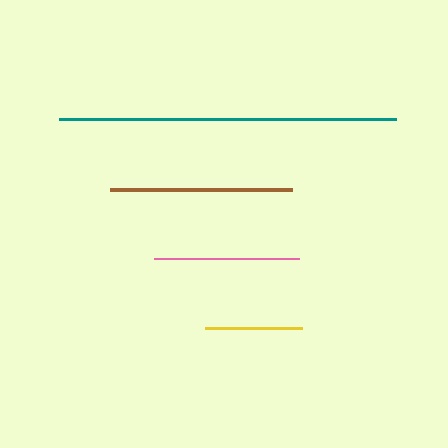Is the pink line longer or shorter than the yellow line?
The pink line is longer than the yellow line.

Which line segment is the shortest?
The yellow line is the shortest at approximately 97 pixels.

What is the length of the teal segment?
The teal segment is approximately 337 pixels long.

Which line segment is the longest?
The teal line is the longest at approximately 337 pixels.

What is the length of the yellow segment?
The yellow segment is approximately 97 pixels long.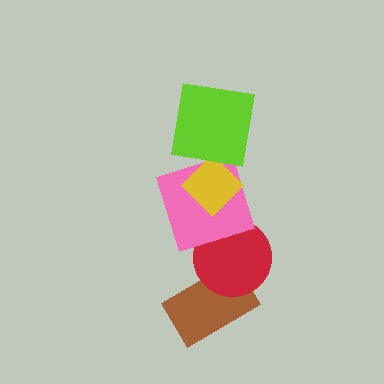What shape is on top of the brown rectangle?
The red circle is on top of the brown rectangle.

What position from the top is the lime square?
The lime square is 1st from the top.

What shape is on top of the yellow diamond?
The lime square is on top of the yellow diamond.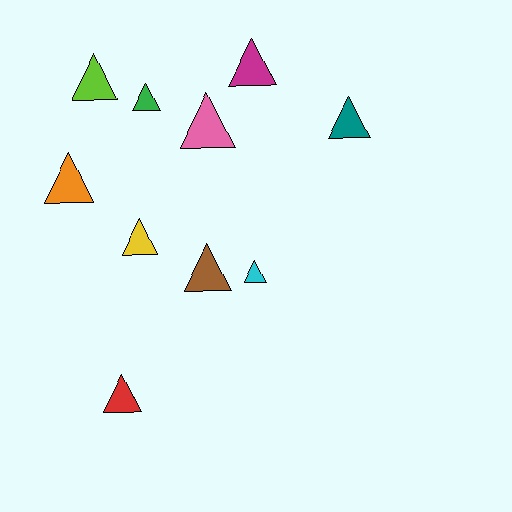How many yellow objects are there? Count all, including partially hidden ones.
There is 1 yellow object.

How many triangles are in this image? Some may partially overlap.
There are 10 triangles.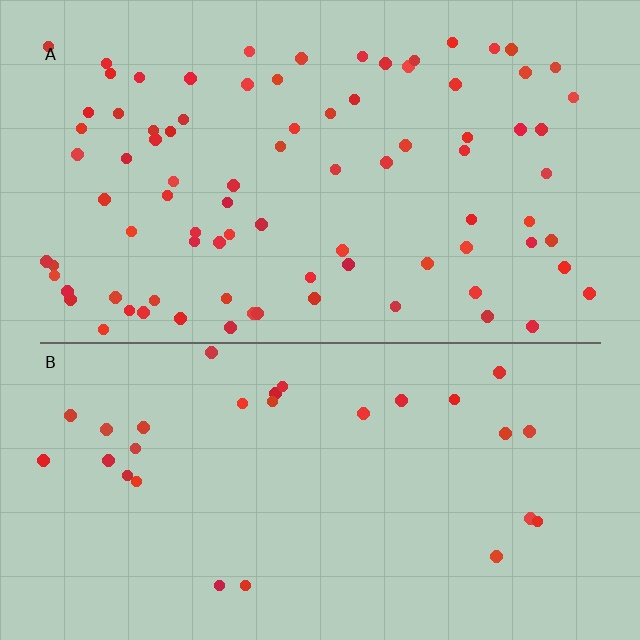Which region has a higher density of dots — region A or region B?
A (the top).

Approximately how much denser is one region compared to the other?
Approximately 2.9× — region A over region B.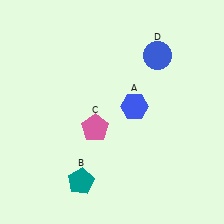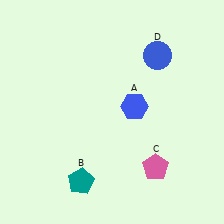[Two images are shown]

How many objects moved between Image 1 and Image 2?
1 object moved between the two images.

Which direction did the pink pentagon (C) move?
The pink pentagon (C) moved right.